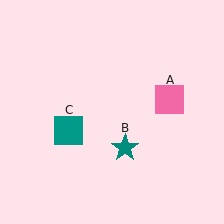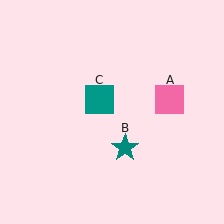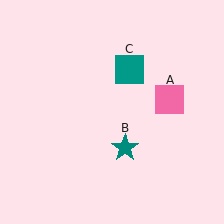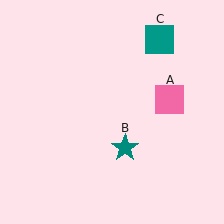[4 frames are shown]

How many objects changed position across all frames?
1 object changed position: teal square (object C).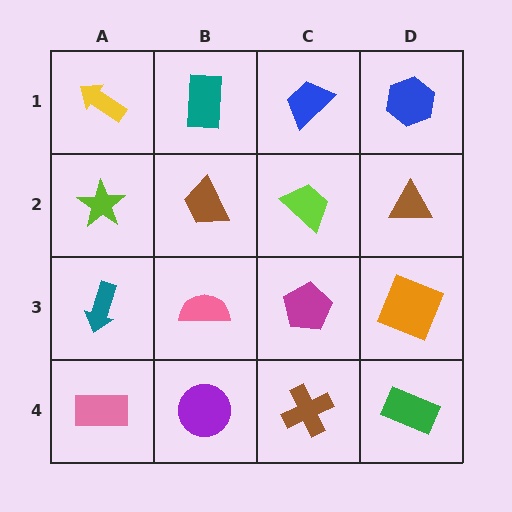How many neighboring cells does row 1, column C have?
3.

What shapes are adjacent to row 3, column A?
A lime star (row 2, column A), a pink rectangle (row 4, column A), a pink semicircle (row 3, column B).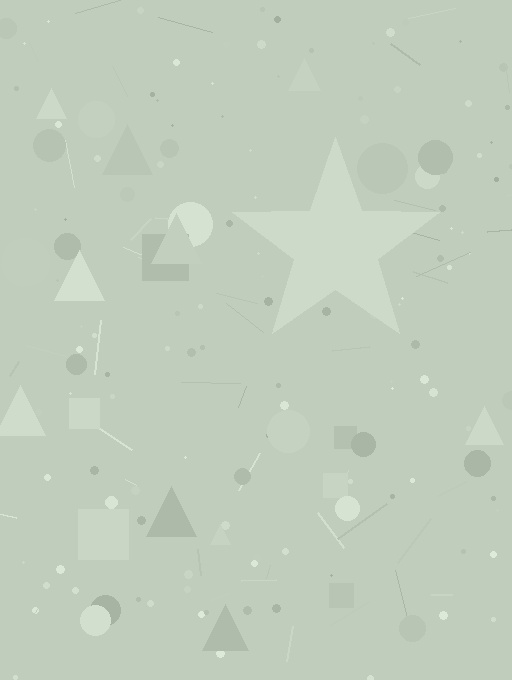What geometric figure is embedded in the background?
A star is embedded in the background.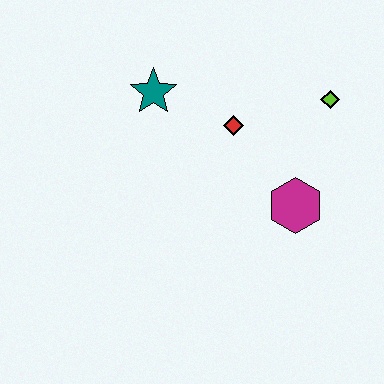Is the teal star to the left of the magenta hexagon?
Yes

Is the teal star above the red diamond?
Yes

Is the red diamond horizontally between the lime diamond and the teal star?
Yes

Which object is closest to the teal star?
The red diamond is closest to the teal star.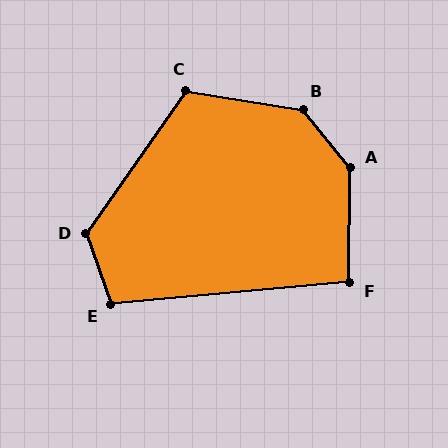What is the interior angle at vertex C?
Approximately 116 degrees (obtuse).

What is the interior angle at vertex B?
Approximately 139 degrees (obtuse).